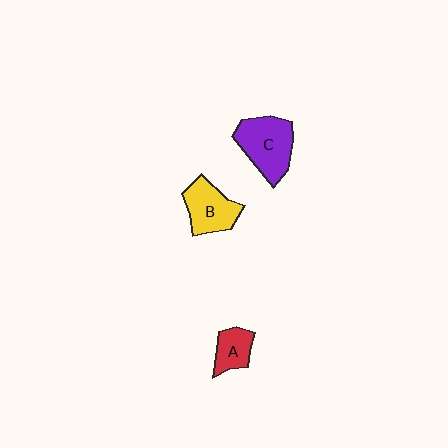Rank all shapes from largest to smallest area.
From largest to smallest: C (purple), B (yellow), A (red).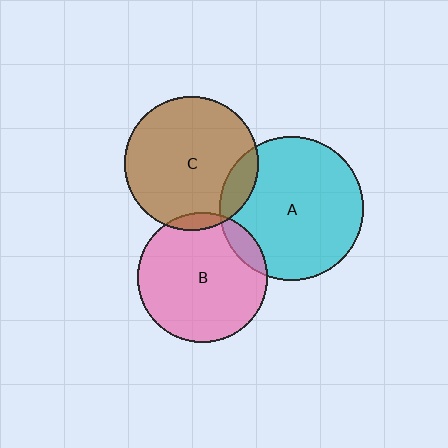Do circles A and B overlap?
Yes.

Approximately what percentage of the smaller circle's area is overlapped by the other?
Approximately 10%.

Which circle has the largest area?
Circle A (cyan).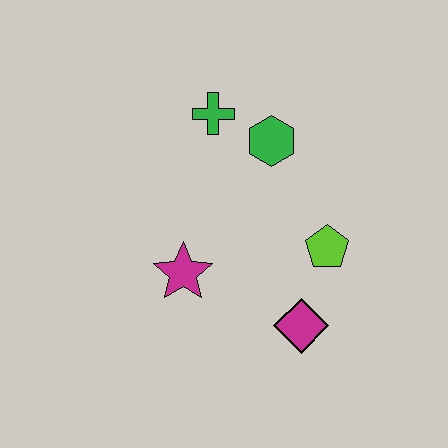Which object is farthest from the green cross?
The magenta diamond is farthest from the green cross.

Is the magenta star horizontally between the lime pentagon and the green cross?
No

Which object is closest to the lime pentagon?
The magenta diamond is closest to the lime pentagon.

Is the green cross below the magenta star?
No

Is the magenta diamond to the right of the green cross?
Yes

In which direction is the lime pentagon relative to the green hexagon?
The lime pentagon is below the green hexagon.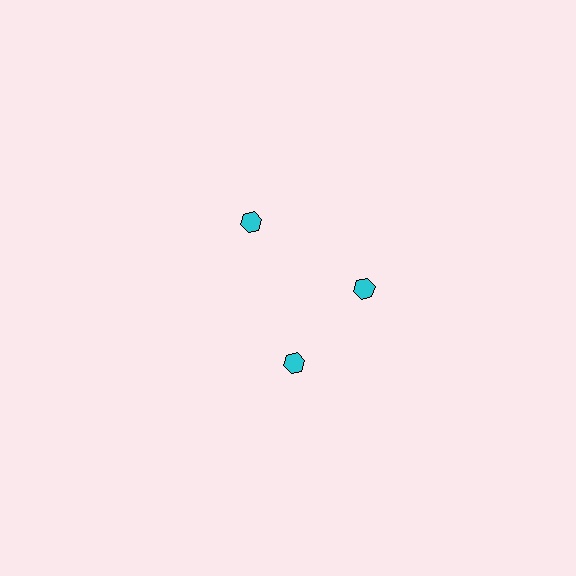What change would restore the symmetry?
The symmetry would be restored by rotating it back into even spacing with its neighbors so that all 3 hexagons sit at equal angles and equal distance from the center.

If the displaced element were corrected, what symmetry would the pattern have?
It would have 3-fold rotational symmetry — the pattern would map onto itself every 120 degrees.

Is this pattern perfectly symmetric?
No. The 3 cyan hexagons are arranged in a ring, but one element near the 7 o'clock position is rotated out of alignment along the ring, breaking the 3-fold rotational symmetry.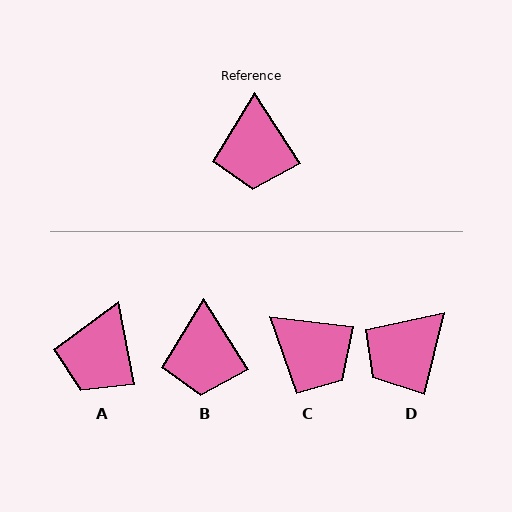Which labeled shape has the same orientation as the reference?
B.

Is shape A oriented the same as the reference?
No, it is off by about 21 degrees.